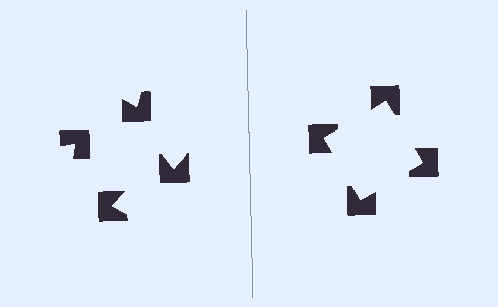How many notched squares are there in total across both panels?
8 — 4 on each side.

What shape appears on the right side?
An illusory square.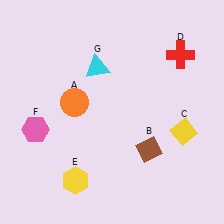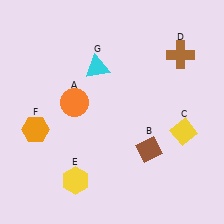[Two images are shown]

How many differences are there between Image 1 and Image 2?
There are 2 differences between the two images.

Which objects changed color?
D changed from red to brown. F changed from pink to orange.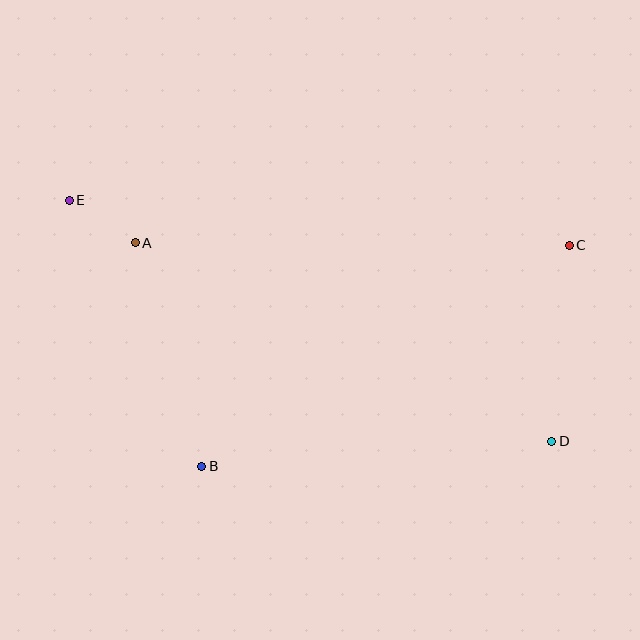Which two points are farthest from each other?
Points D and E are farthest from each other.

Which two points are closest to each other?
Points A and E are closest to each other.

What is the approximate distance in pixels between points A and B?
The distance between A and B is approximately 233 pixels.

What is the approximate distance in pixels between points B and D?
The distance between B and D is approximately 351 pixels.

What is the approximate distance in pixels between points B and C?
The distance between B and C is approximately 429 pixels.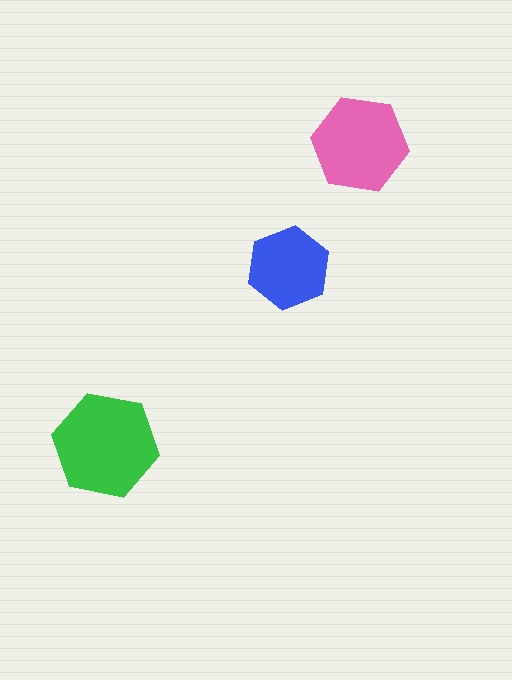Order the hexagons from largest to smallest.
the green one, the pink one, the blue one.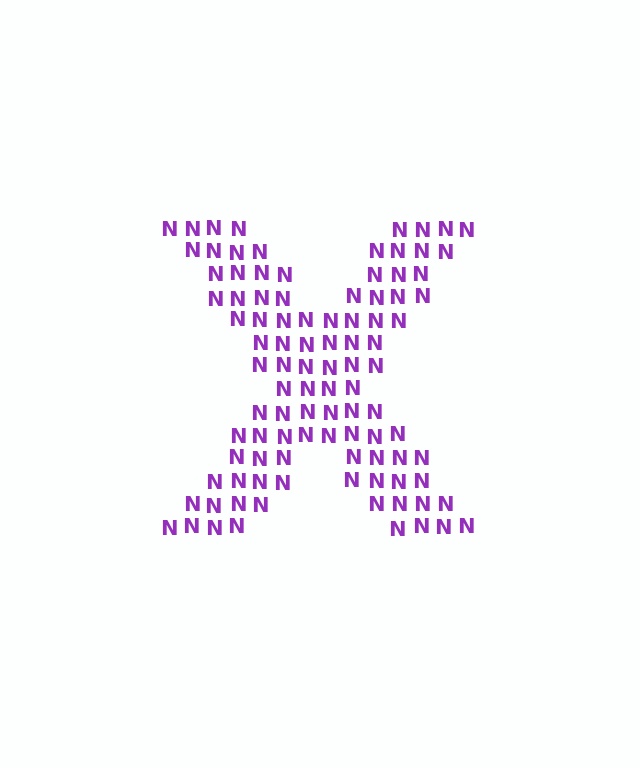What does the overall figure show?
The overall figure shows the letter X.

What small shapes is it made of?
It is made of small letter N's.